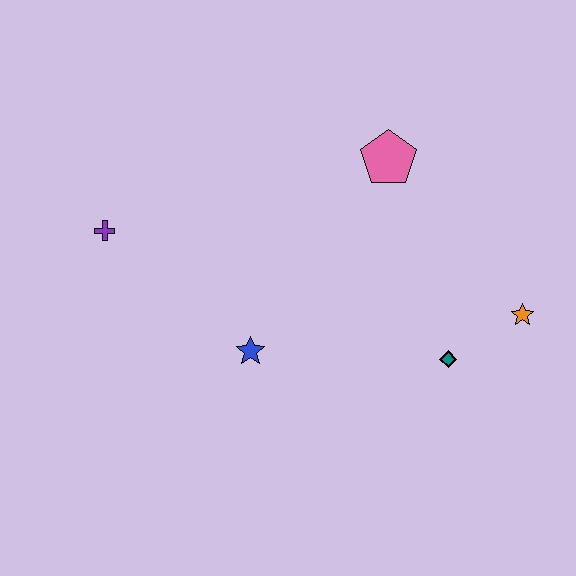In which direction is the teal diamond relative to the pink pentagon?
The teal diamond is below the pink pentagon.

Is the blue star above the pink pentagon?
No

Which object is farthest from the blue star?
The orange star is farthest from the blue star.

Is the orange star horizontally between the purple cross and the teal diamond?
No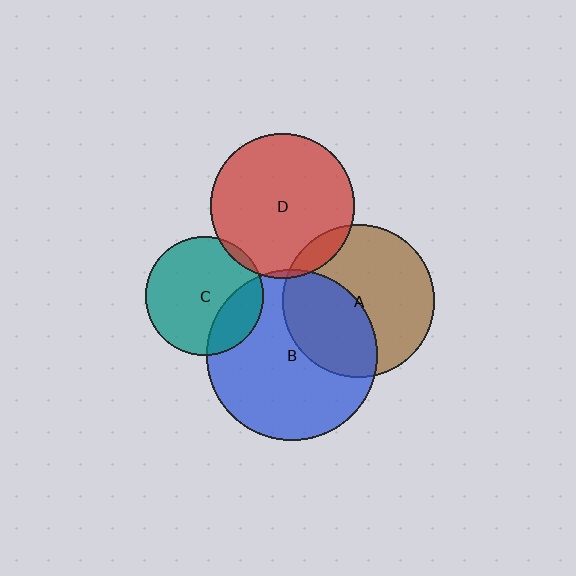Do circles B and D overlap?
Yes.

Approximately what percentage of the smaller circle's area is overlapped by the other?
Approximately 5%.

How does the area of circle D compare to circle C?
Approximately 1.5 times.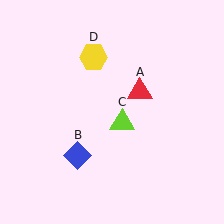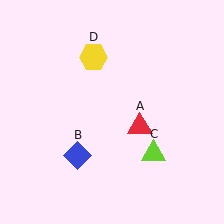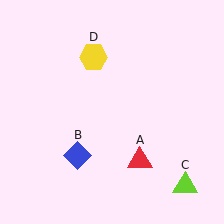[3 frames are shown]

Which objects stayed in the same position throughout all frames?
Blue diamond (object B) and yellow hexagon (object D) remained stationary.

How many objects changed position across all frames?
2 objects changed position: red triangle (object A), lime triangle (object C).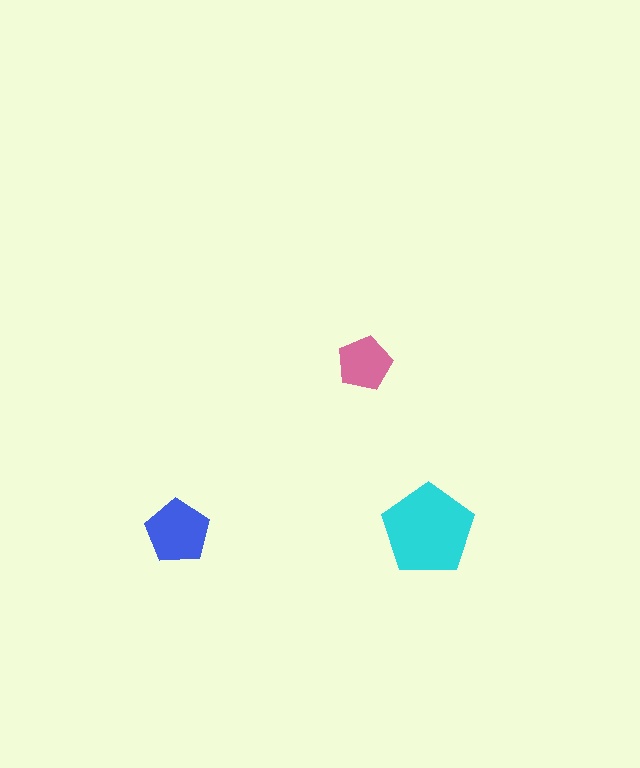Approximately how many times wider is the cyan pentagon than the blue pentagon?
About 1.5 times wider.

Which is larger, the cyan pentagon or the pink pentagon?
The cyan one.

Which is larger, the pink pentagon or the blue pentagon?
The blue one.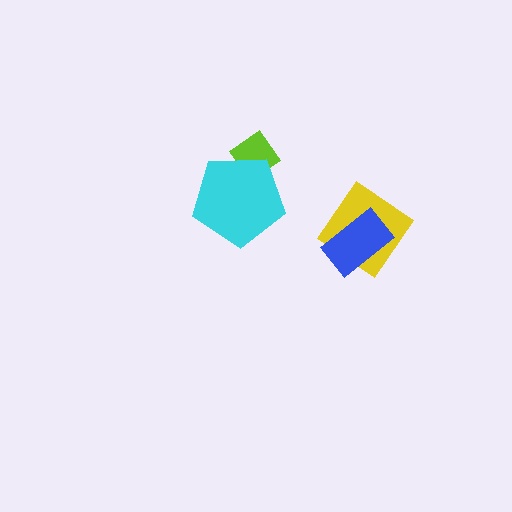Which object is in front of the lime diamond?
The cyan pentagon is in front of the lime diamond.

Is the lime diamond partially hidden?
Yes, it is partially covered by another shape.